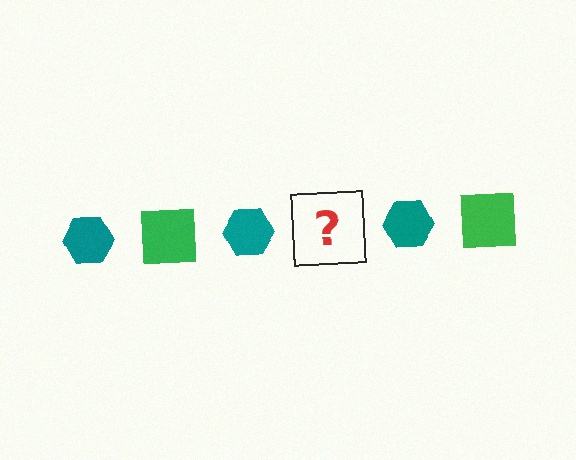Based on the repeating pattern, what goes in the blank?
The blank should be a green square.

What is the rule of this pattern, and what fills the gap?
The rule is that the pattern alternates between teal hexagon and green square. The gap should be filled with a green square.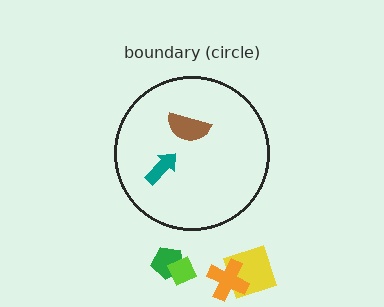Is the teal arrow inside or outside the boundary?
Inside.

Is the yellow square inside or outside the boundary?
Outside.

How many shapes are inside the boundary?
2 inside, 4 outside.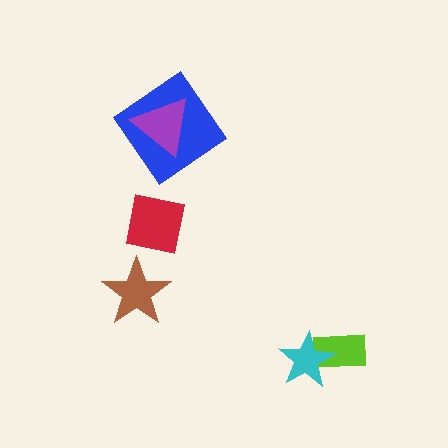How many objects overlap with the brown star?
0 objects overlap with the brown star.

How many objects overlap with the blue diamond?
1 object overlaps with the blue diamond.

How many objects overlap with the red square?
0 objects overlap with the red square.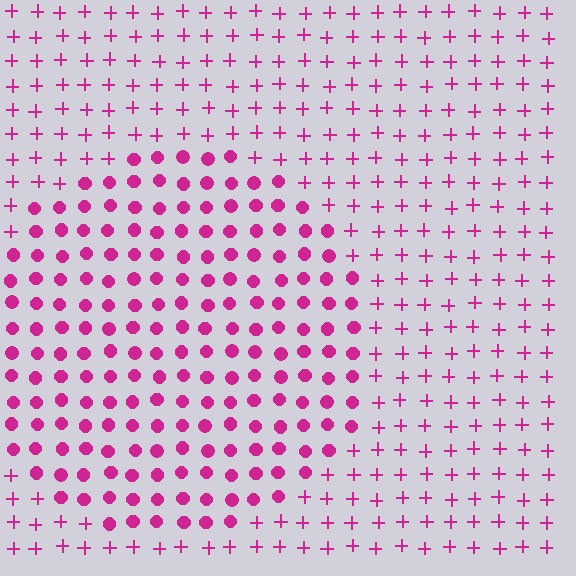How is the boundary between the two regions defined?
The boundary is defined by a change in element shape: circles inside vs. plus signs outside. All elements share the same color and spacing.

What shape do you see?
I see a circle.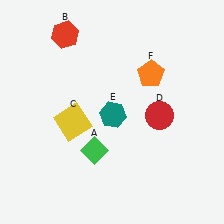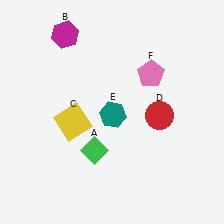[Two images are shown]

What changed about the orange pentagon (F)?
In Image 1, F is orange. In Image 2, it changed to pink.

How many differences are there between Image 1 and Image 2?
There are 2 differences between the two images.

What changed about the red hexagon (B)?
In Image 1, B is red. In Image 2, it changed to magenta.